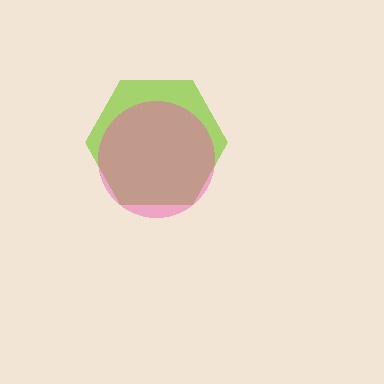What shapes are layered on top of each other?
The layered shapes are: a lime hexagon, a pink circle.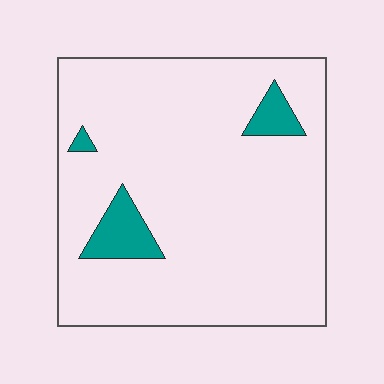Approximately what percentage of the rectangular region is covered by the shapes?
Approximately 10%.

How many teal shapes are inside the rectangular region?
3.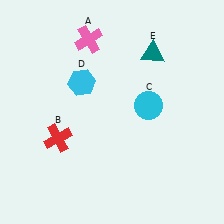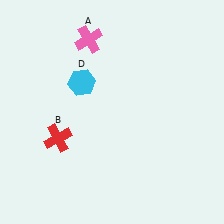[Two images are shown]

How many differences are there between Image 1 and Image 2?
There are 2 differences between the two images.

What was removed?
The cyan circle (C), the teal triangle (E) were removed in Image 2.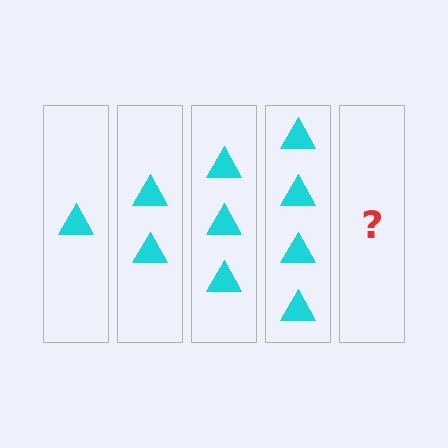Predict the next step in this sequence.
The next step is 5 triangles.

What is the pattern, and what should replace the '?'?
The pattern is that each step adds one more triangle. The '?' should be 5 triangles.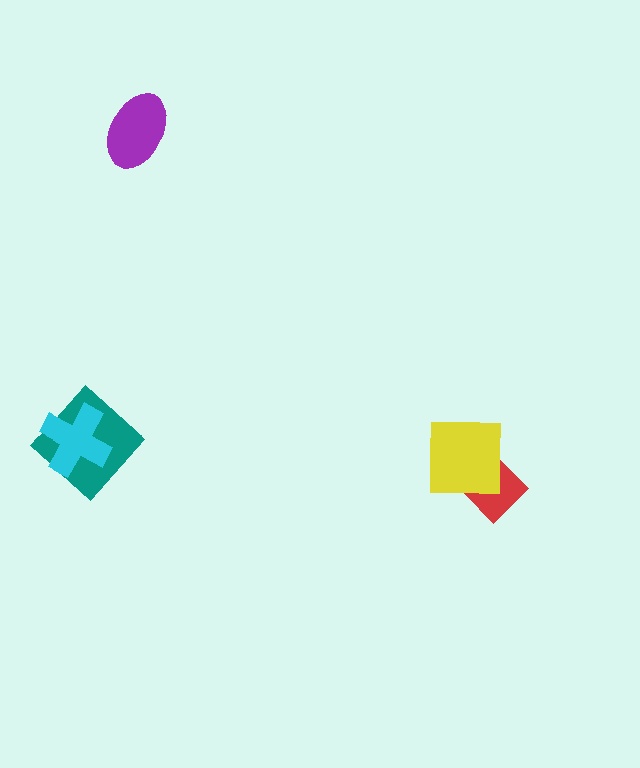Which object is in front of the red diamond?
The yellow square is in front of the red diamond.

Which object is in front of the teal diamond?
The cyan cross is in front of the teal diamond.